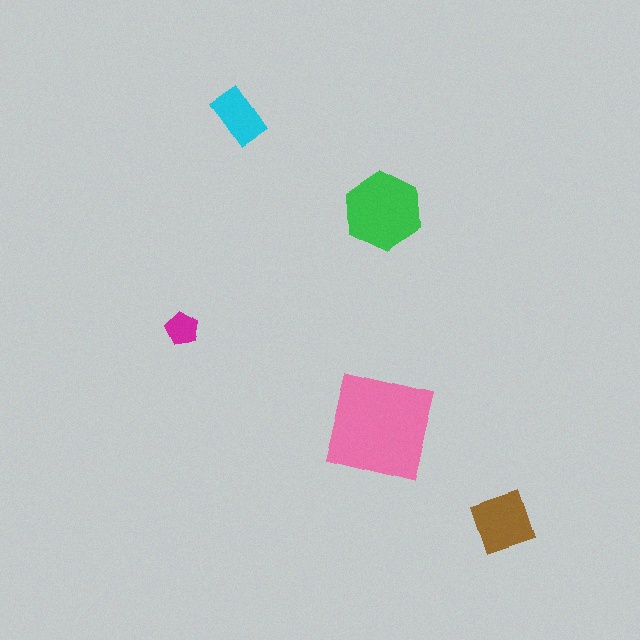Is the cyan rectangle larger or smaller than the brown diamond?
Smaller.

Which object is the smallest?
The magenta pentagon.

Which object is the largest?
The pink square.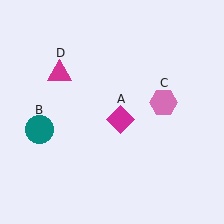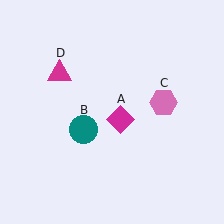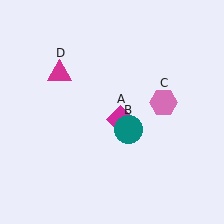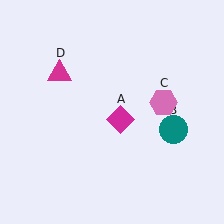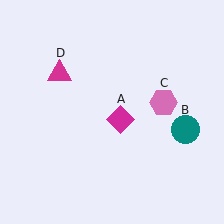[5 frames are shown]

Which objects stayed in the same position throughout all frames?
Magenta diamond (object A) and pink hexagon (object C) and magenta triangle (object D) remained stationary.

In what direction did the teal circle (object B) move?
The teal circle (object B) moved right.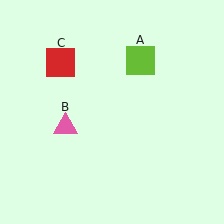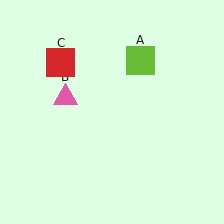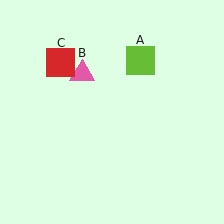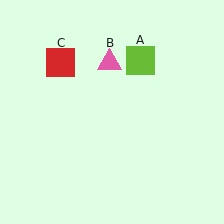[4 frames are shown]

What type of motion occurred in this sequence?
The pink triangle (object B) rotated clockwise around the center of the scene.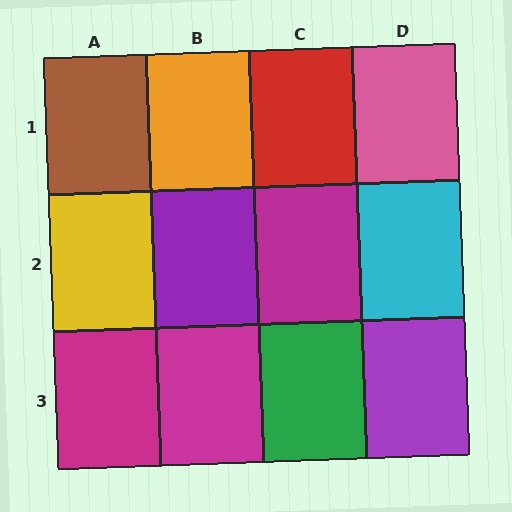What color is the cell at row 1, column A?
Brown.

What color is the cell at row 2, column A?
Yellow.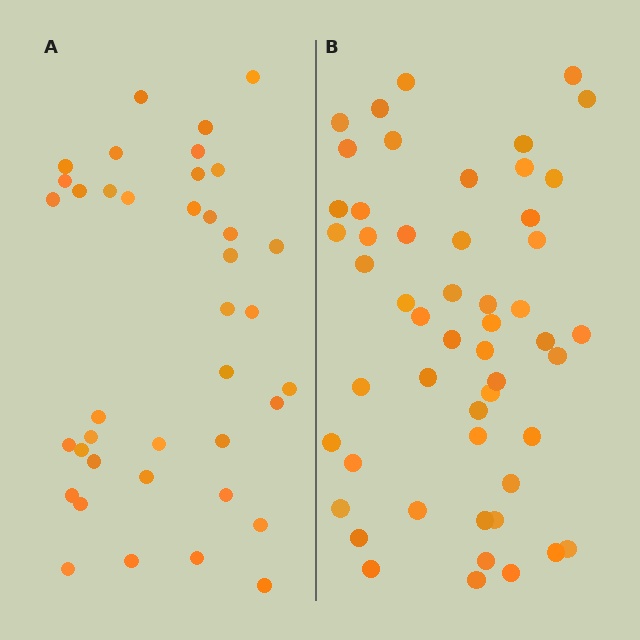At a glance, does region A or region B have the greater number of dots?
Region B (the right region) has more dots.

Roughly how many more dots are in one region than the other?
Region B has approximately 15 more dots than region A.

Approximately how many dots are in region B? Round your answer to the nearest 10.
About 50 dots. (The exact count is 52, which rounds to 50.)